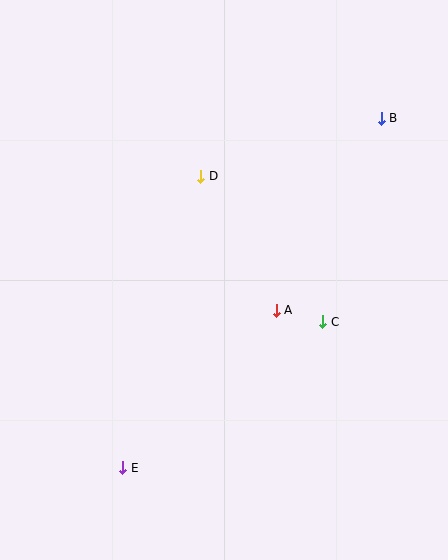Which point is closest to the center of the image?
Point A at (276, 310) is closest to the center.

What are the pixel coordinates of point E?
Point E is at (123, 468).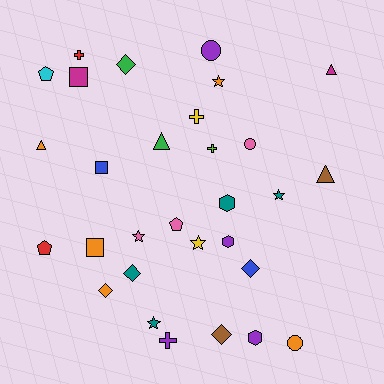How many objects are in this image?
There are 30 objects.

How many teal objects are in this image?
There are 4 teal objects.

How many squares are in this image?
There are 3 squares.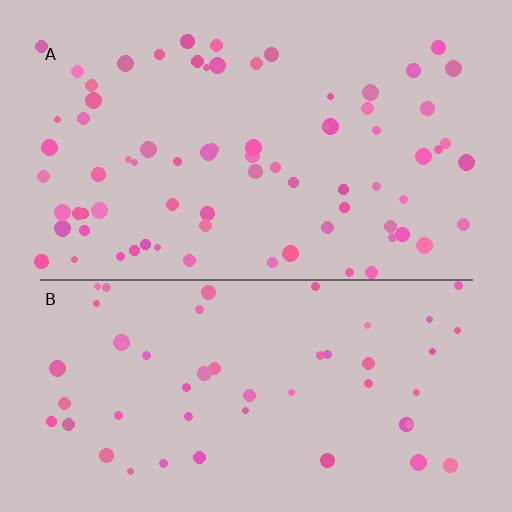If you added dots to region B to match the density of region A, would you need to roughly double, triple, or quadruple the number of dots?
Approximately double.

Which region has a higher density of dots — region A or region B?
A (the top).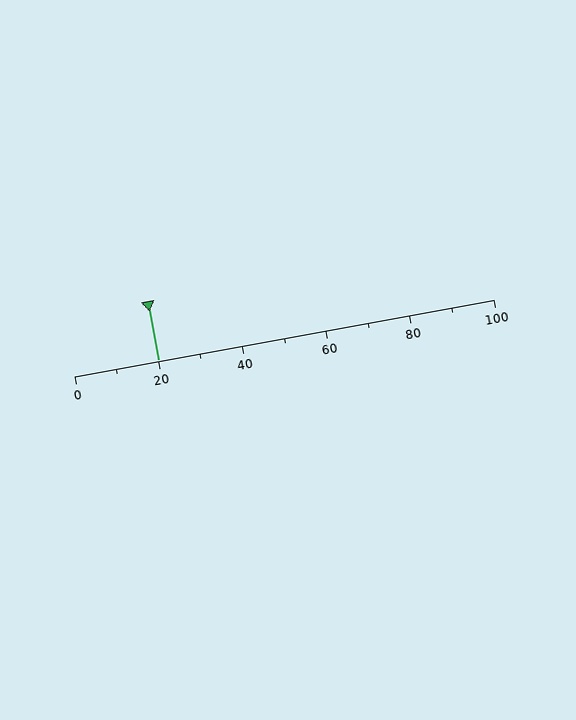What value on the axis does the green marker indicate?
The marker indicates approximately 20.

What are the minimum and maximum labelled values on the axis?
The axis runs from 0 to 100.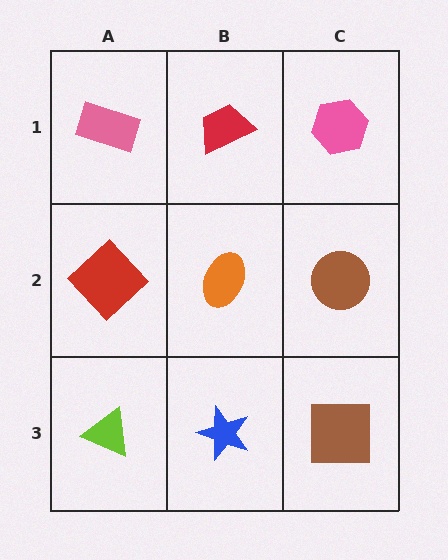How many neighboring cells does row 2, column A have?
3.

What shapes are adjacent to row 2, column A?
A pink rectangle (row 1, column A), a lime triangle (row 3, column A), an orange ellipse (row 2, column B).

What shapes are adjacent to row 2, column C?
A pink hexagon (row 1, column C), a brown square (row 3, column C), an orange ellipse (row 2, column B).